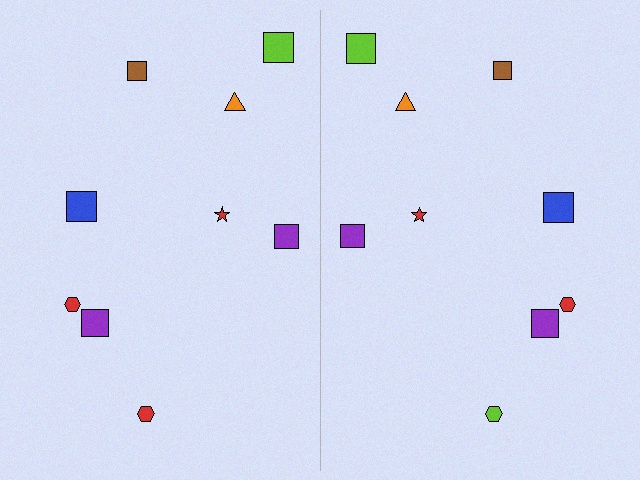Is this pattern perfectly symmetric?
No, the pattern is not perfectly symmetric. The lime hexagon on the right side breaks the symmetry — its mirror counterpart is red.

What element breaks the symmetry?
The lime hexagon on the right side breaks the symmetry — its mirror counterpart is red.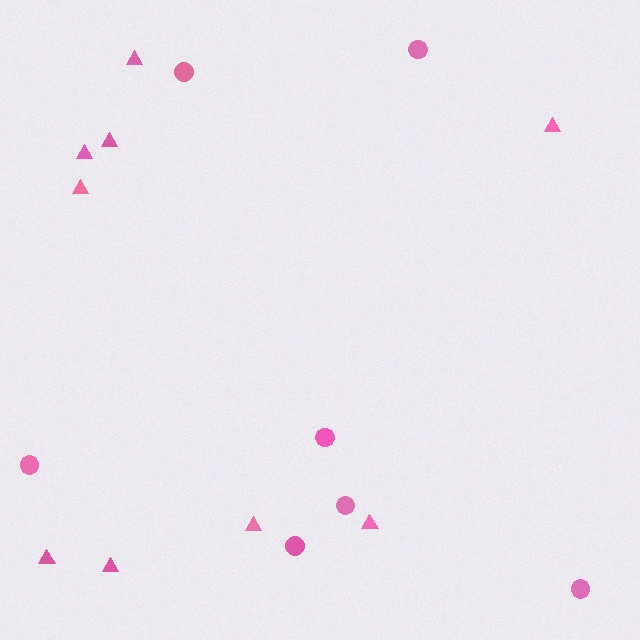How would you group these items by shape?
There are 2 groups: one group of triangles (9) and one group of circles (7).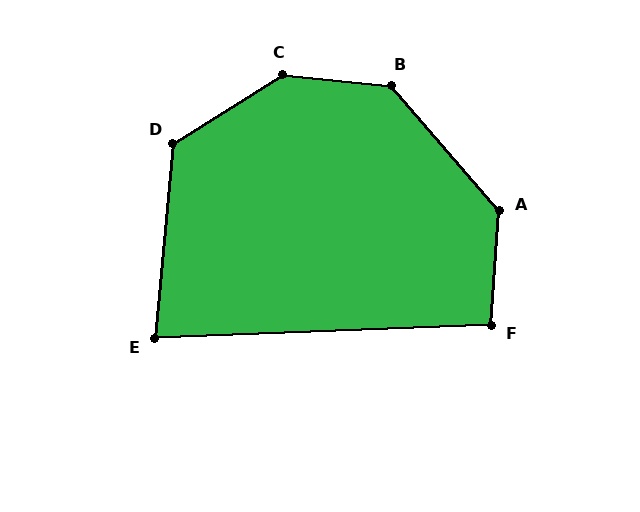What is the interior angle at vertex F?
Approximately 96 degrees (obtuse).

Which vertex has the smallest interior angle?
E, at approximately 82 degrees.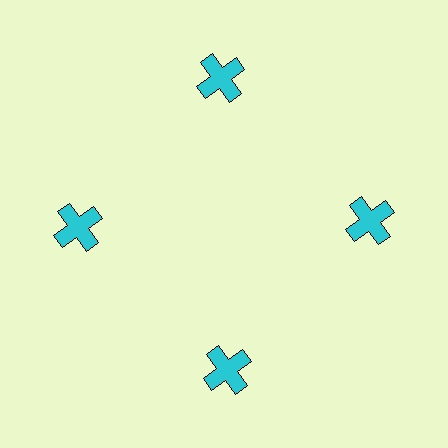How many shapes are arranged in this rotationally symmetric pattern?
There are 4 shapes, arranged in 4 groups of 1.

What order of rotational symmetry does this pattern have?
This pattern has 4-fold rotational symmetry.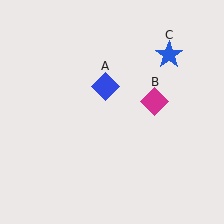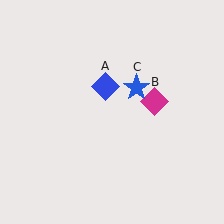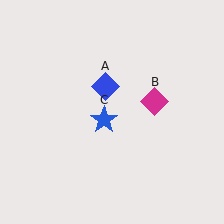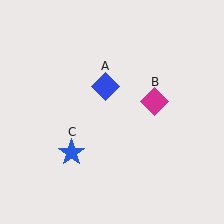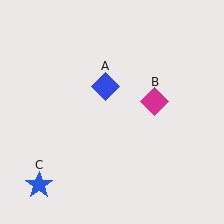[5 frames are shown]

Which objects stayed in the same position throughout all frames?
Blue diamond (object A) and magenta diamond (object B) remained stationary.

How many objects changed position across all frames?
1 object changed position: blue star (object C).